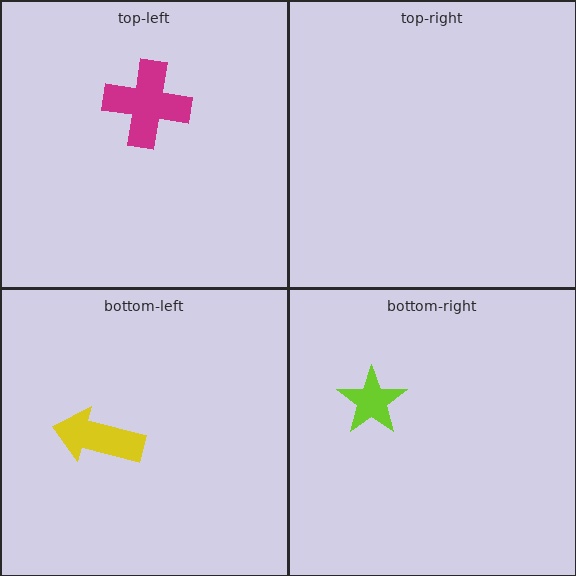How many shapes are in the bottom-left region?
1.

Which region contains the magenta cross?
The top-left region.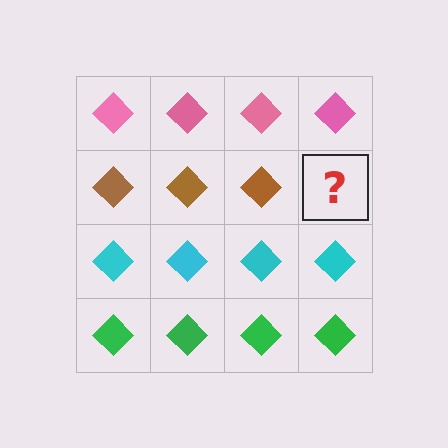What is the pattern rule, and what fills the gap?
The rule is that each row has a consistent color. The gap should be filled with a brown diamond.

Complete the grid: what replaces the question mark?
The question mark should be replaced with a brown diamond.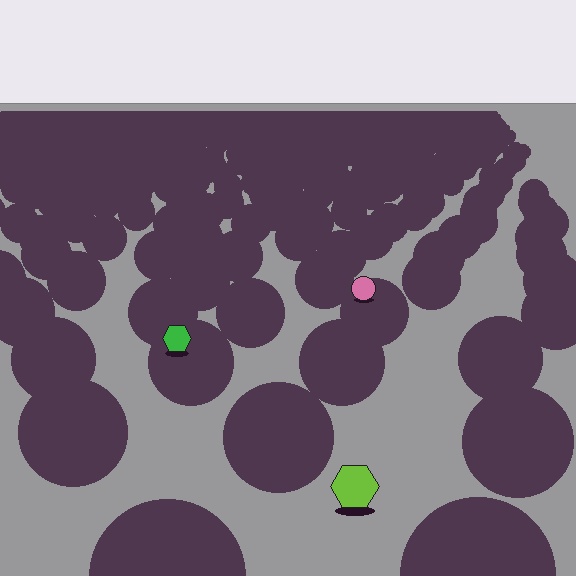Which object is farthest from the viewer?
The pink circle is farthest from the viewer. It appears smaller and the ground texture around it is denser.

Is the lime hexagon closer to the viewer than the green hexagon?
Yes. The lime hexagon is closer — you can tell from the texture gradient: the ground texture is coarser near it.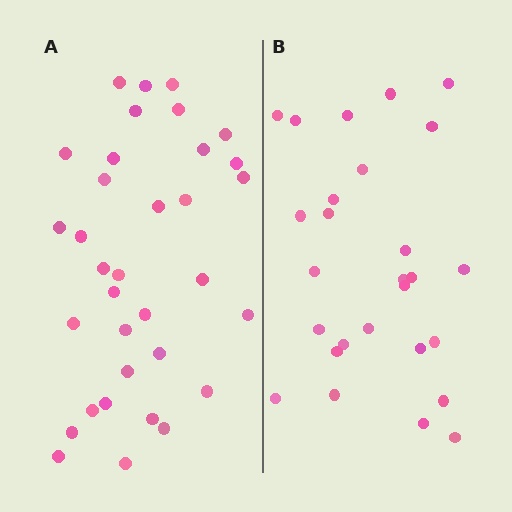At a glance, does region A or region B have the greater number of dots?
Region A (the left region) has more dots.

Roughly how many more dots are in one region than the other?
Region A has roughly 8 or so more dots than region B.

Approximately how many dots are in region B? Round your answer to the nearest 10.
About 30 dots. (The exact count is 27, which rounds to 30.)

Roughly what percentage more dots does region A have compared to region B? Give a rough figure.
About 25% more.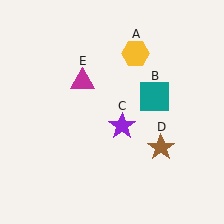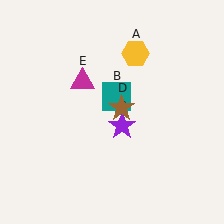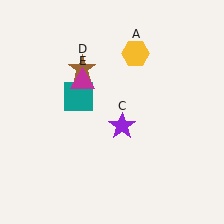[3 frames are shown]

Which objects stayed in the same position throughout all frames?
Yellow hexagon (object A) and purple star (object C) and magenta triangle (object E) remained stationary.